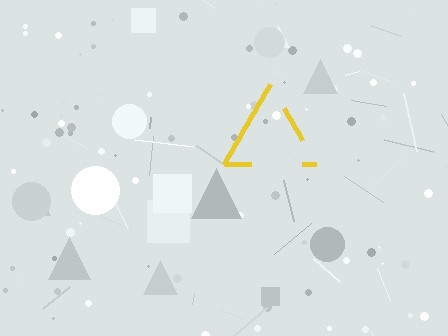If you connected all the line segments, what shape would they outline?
They would outline a triangle.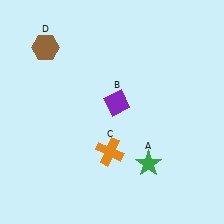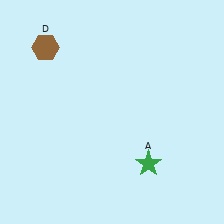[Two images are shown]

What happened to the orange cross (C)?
The orange cross (C) was removed in Image 2. It was in the bottom-left area of Image 1.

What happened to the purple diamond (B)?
The purple diamond (B) was removed in Image 2. It was in the top-right area of Image 1.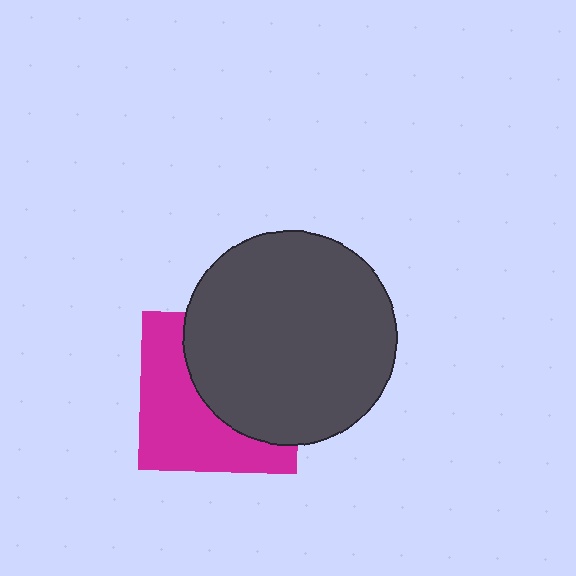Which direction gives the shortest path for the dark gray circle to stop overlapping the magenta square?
Moving toward the upper-right gives the shortest separation.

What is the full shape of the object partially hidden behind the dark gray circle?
The partially hidden object is a magenta square.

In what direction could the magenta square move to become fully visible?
The magenta square could move toward the lower-left. That would shift it out from behind the dark gray circle entirely.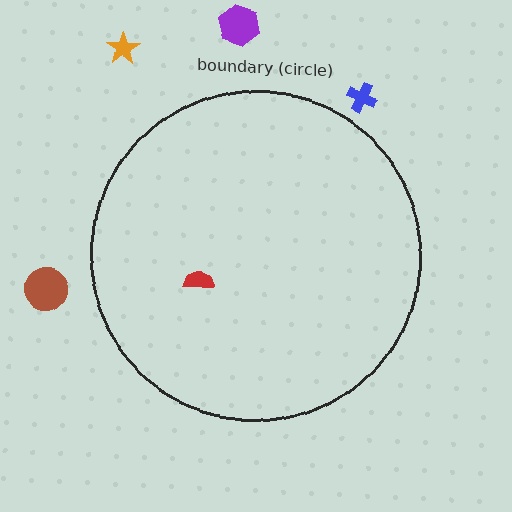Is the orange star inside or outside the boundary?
Outside.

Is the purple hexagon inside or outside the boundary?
Outside.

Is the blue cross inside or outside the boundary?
Outside.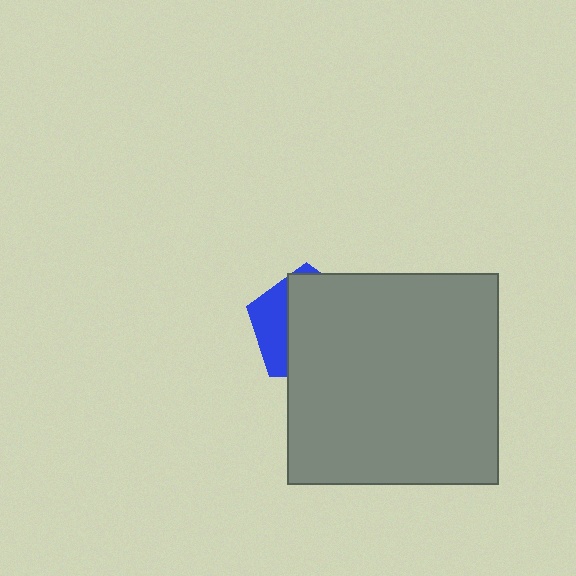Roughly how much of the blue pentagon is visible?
A small part of it is visible (roughly 30%).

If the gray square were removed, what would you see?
You would see the complete blue pentagon.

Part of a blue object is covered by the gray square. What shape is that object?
It is a pentagon.